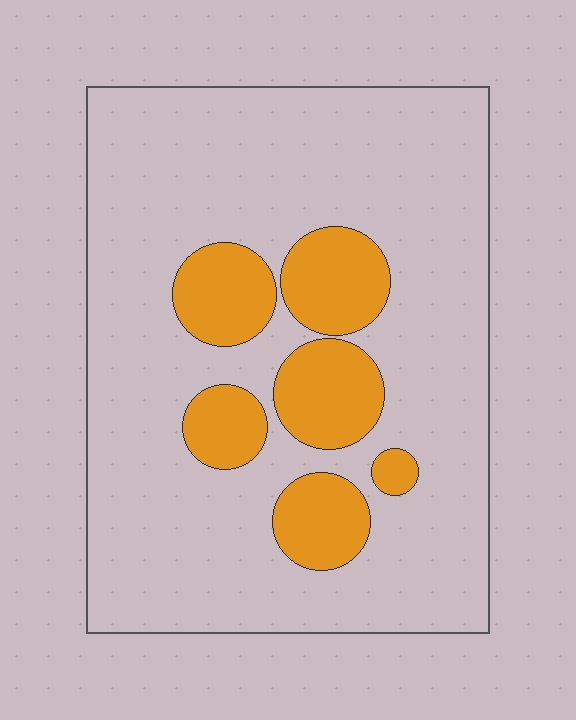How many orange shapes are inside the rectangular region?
6.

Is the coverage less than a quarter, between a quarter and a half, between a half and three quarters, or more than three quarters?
Less than a quarter.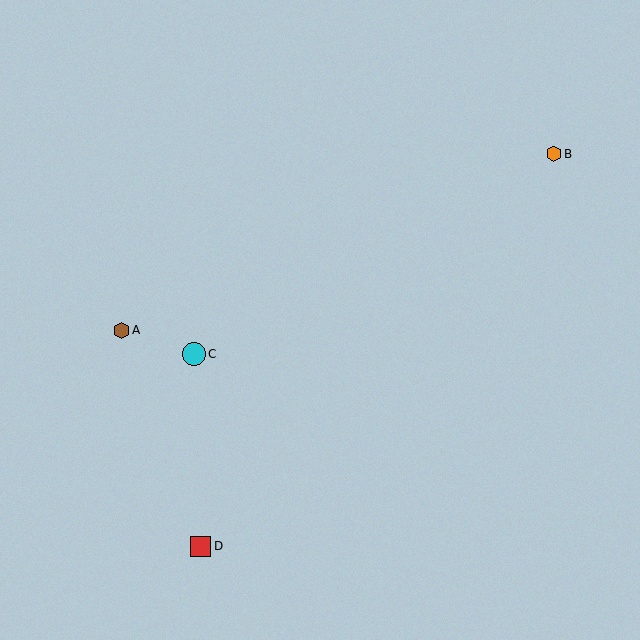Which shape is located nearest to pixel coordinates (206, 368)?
The cyan circle (labeled C) at (194, 354) is nearest to that location.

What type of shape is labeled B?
Shape B is an orange hexagon.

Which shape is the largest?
The cyan circle (labeled C) is the largest.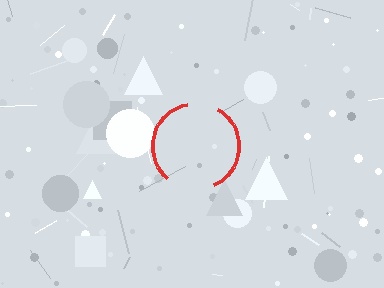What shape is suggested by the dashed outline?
The dashed outline suggests a circle.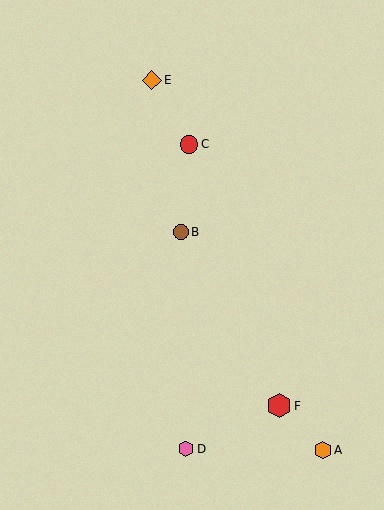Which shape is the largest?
The red hexagon (labeled F) is the largest.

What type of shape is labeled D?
Shape D is a pink hexagon.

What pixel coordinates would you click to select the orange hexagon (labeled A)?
Click at (323, 450) to select the orange hexagon A.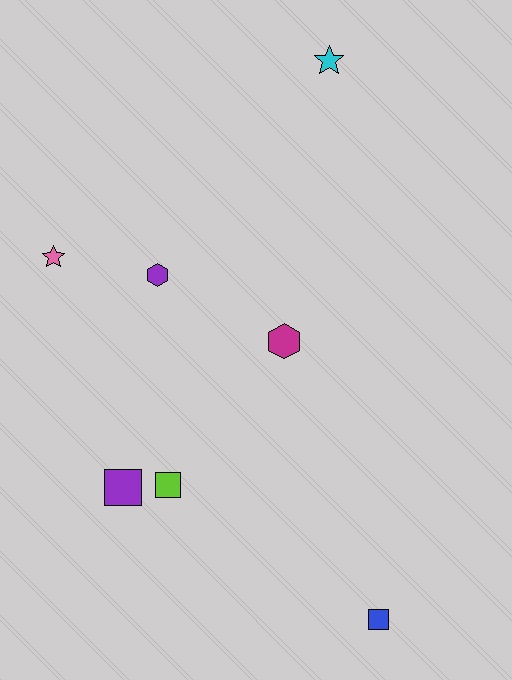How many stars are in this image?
There are 2 stars.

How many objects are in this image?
There are 7 objects.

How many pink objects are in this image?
There is 1 pink object.